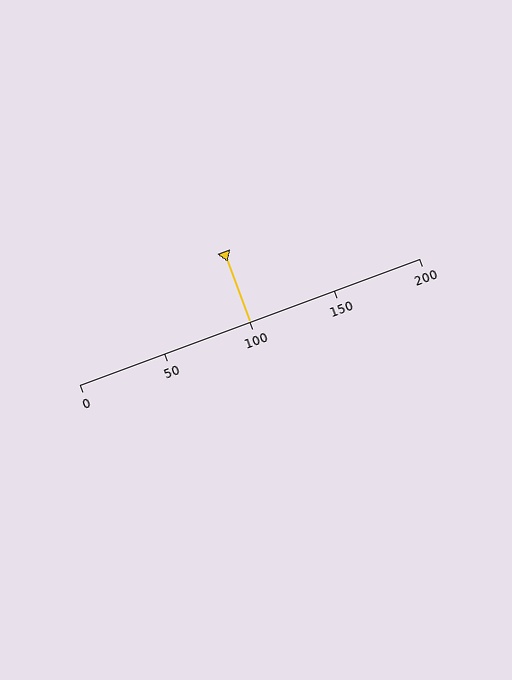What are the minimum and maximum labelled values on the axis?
The axis runs from 0 to 200.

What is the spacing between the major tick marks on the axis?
The major ticks are spaced 50 apart.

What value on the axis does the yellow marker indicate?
The marker indicates approximately 100.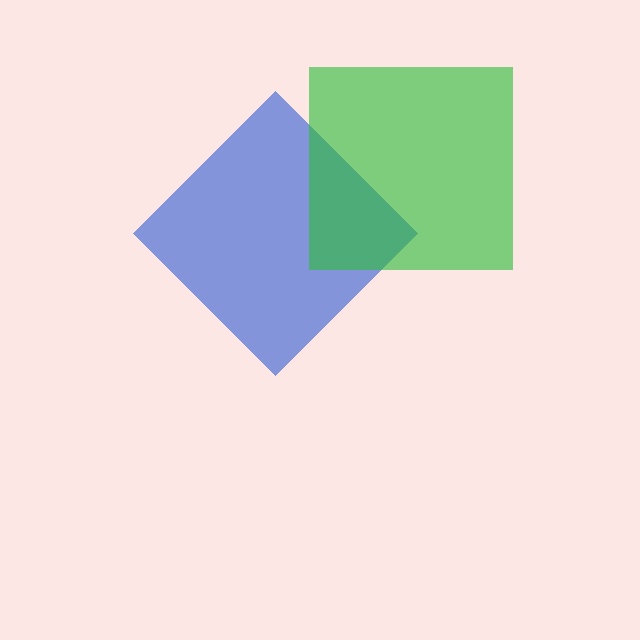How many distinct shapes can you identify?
There are 2 distinct shapes: a blue diamond, a green square.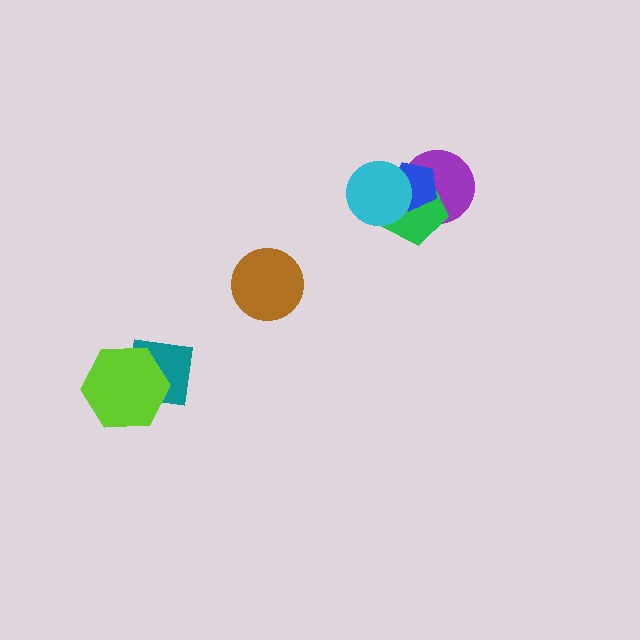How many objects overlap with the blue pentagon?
3 objects overlap with the blue pentagon.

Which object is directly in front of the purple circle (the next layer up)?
The green pentagon is directly in front of the purple circle.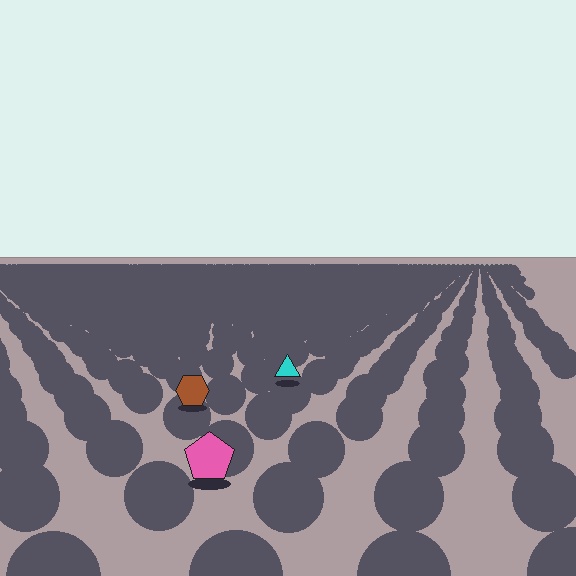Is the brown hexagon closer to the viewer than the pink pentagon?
No. The pink pentagon is closer — you can tell from the texture gradient: the ground texture is coarser near it.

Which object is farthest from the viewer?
The cyan triangle is farthest from the viewer. It appears smaller and the ground texture around it is denser.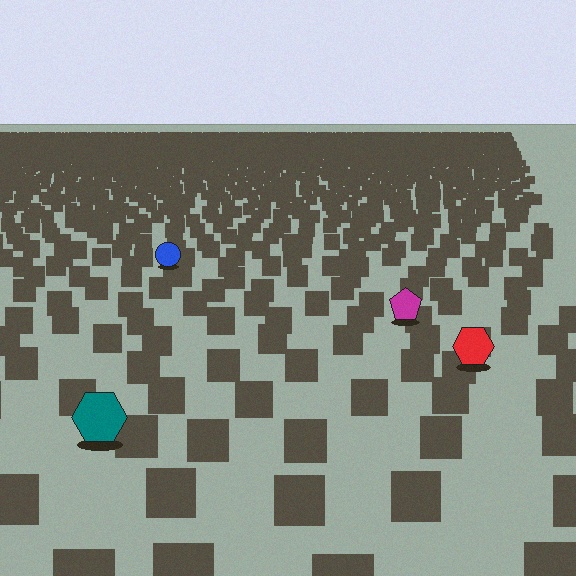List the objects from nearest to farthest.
From nearest to farthest: the teal hexagon, the red hexagon, the magenta pentagon, the blue circle.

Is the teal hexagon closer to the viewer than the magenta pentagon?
Yes. The teal hexagon is closer — you can tell from the texture gradient: the ground texture is coarser near it.